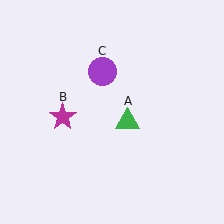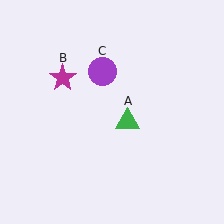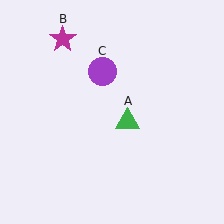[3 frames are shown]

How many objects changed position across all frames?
1 object changed position: magenta star (object B).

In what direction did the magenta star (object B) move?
The magenta star (object B) moved up.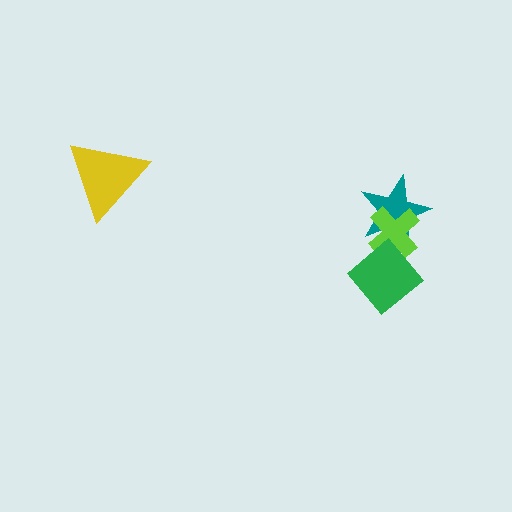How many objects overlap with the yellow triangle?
0 objects overlap with the yellow triangle.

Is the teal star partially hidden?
Yes, it is partially covered by another shape.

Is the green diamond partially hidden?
No, no other shape covers it.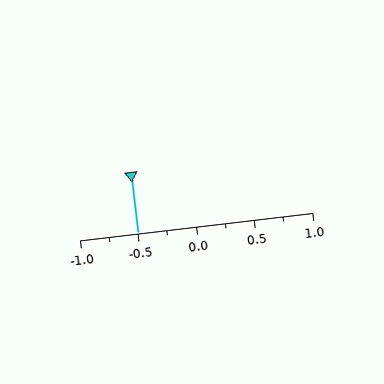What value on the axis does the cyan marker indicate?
The marker indicates approximately -0.5.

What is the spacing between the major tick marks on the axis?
The major ticks are spaced 0.5 apart.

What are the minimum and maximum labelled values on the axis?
The axis runs from -1.0 to 1.0.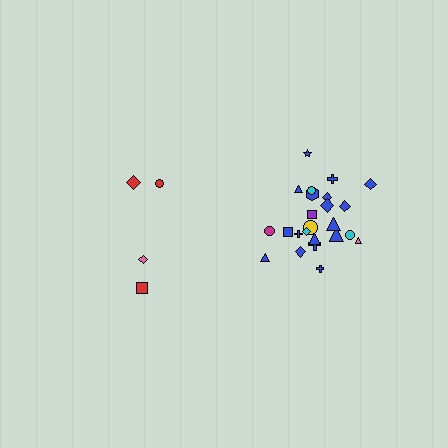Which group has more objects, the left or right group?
The right group.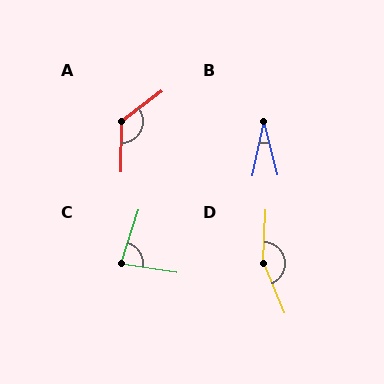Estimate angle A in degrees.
Approximately 127 degrees.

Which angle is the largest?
D, at approximately 155 degrees.